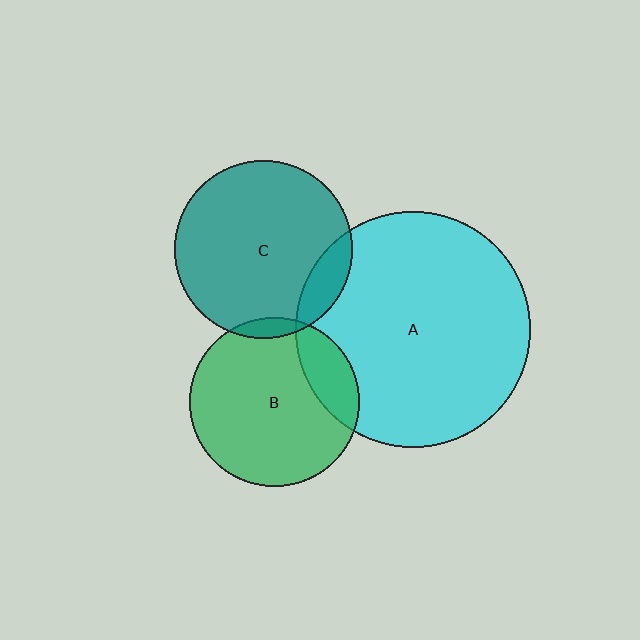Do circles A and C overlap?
Yes.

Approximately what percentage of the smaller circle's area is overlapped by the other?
Approximately 10%.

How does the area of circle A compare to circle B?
Approximately 1.9 times.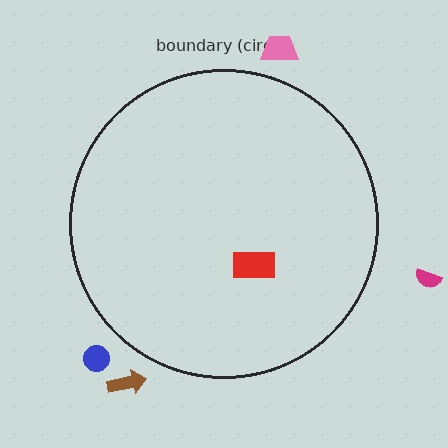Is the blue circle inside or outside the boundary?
Outside.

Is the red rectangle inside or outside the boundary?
Inside.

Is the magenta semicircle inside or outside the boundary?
Outside.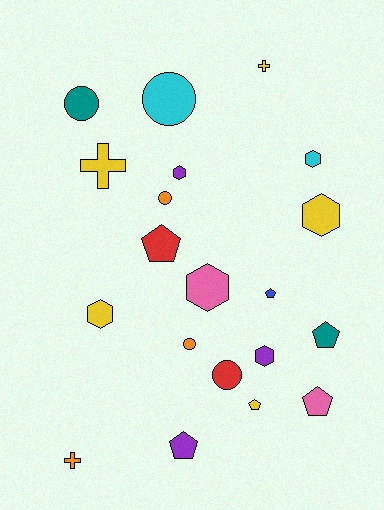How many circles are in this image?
There are 5 circles.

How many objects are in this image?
There are 20 objects.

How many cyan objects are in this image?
There are 2 cyan objects.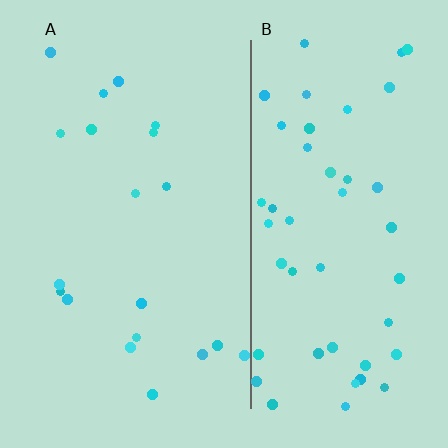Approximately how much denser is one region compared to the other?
Approximately 2.5× — region B over region A.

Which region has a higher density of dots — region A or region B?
B (the right).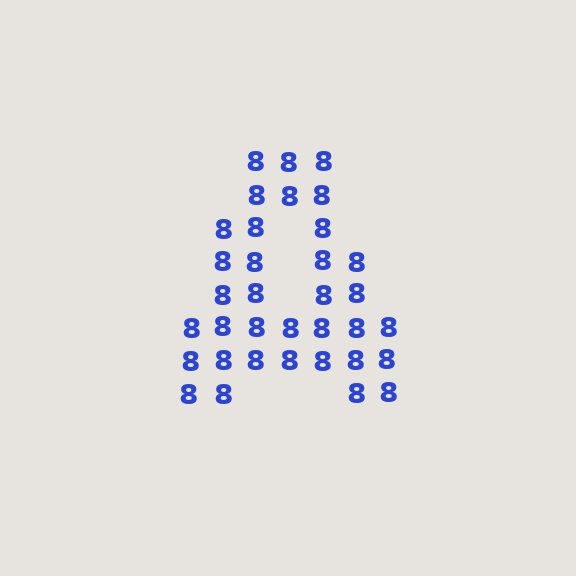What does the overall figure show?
The overall figure shows the letter A.